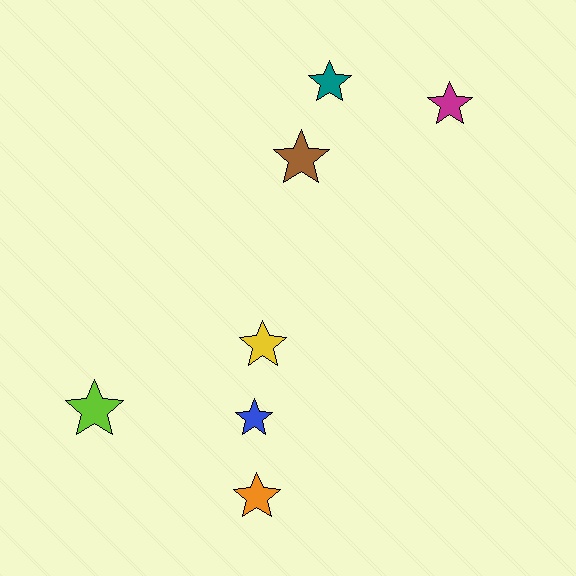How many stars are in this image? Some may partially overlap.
There are 7 stars.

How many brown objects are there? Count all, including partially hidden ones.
There is 1 brown object.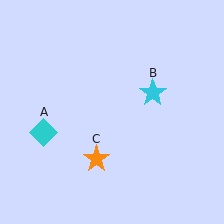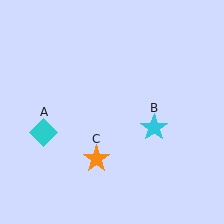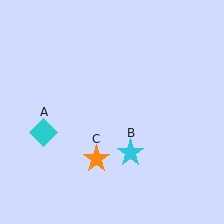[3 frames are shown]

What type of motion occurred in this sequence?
The cyan star (object B) rotated clockwise around the center of the scene.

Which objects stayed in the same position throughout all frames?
Cyan diamond (object A) and orange star (object C) remained stationary.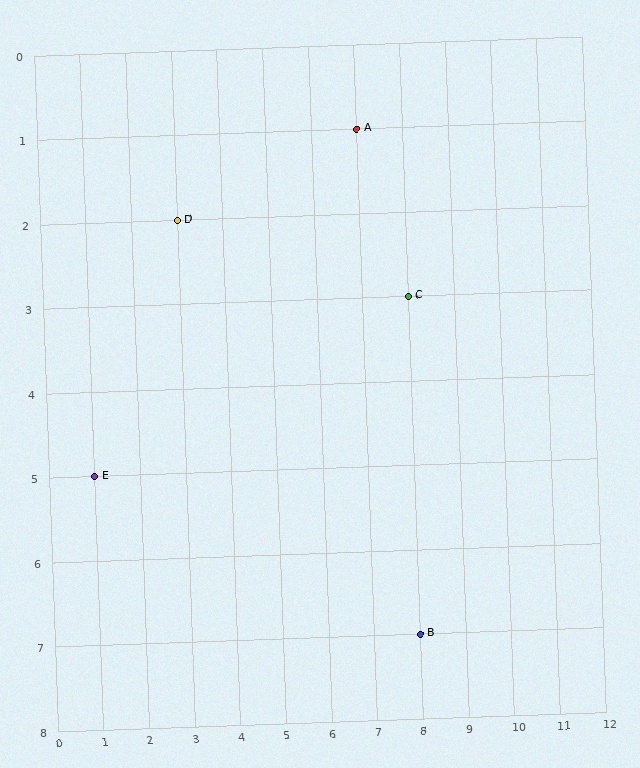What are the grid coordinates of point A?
Point A is at grid coordinates (7, 1).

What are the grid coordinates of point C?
Point C is at grid coordinates (8, 3).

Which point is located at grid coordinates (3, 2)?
Point D is at (3, 2).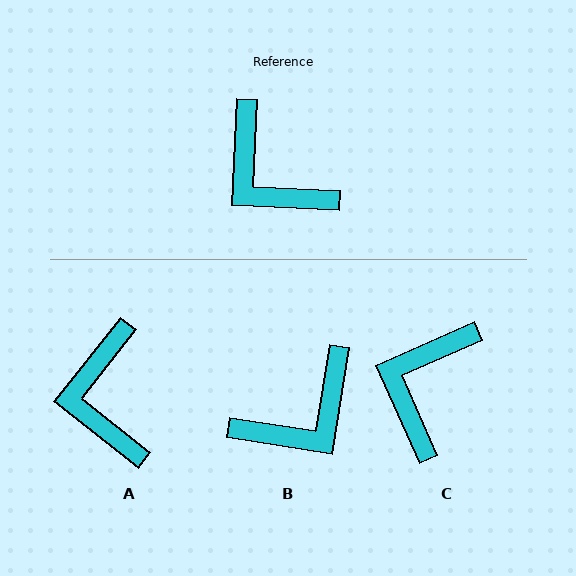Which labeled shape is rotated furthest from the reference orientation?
B, about 84 degrees away.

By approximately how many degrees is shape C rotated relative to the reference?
Approximately 64 degrees clockwise.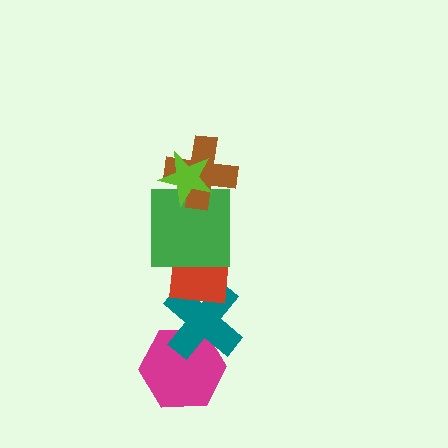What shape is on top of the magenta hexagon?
The teal cross is on top of the magenta hexagon.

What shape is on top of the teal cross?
The red square is on top of the teal cross.